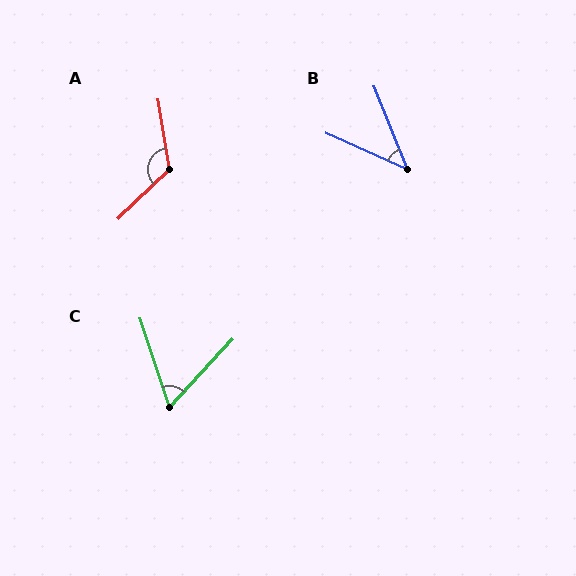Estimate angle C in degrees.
Approximately 61 degrees.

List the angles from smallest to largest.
B (44°), C (61°), A (124°).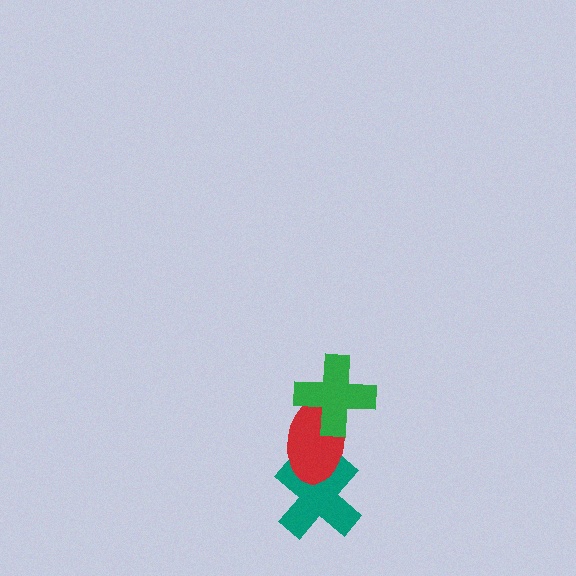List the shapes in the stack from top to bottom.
From top to bottom: the green cross, the red ellipse, the teal cross.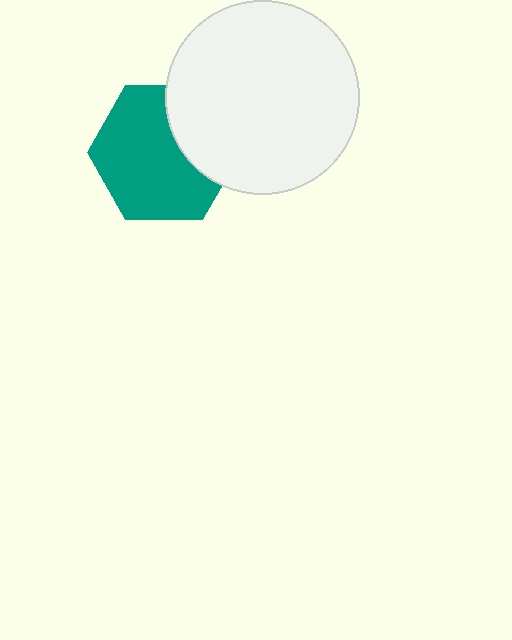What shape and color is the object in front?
The object in front is a white circle.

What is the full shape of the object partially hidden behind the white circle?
The partially hidden object is a teal hexagon.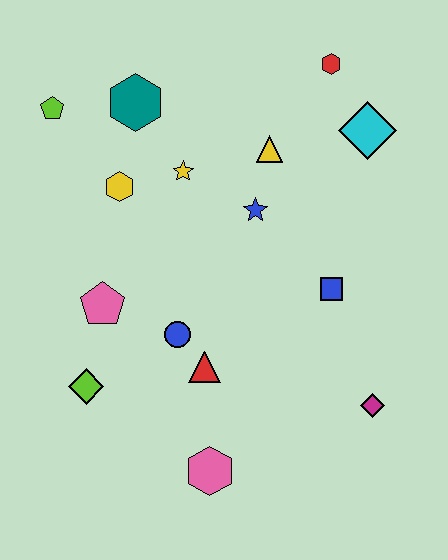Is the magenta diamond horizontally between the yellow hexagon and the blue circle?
No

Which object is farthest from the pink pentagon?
The red hexagon is farthest from the pink pentagon.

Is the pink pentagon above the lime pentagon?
No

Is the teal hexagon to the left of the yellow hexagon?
No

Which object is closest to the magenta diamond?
The blue square is closest to the magenta diamond.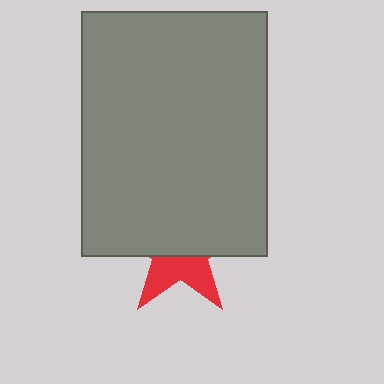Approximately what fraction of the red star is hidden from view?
Roughly 62% of the red star is hidden behind the gray rectangle.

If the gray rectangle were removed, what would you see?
You would see the complete red star.